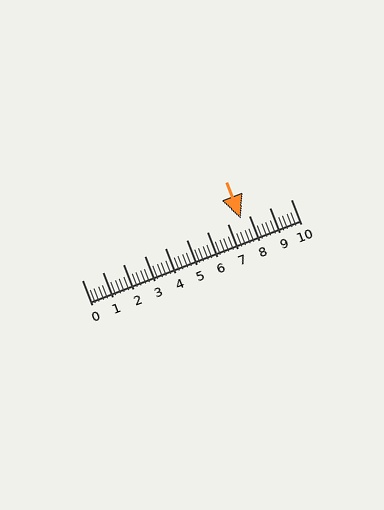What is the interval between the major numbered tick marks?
The major tick marks are spaced 1 units apart.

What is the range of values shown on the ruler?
The ruler shows values from 0 to 10.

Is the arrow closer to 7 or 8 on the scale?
The arrow is closer to 8.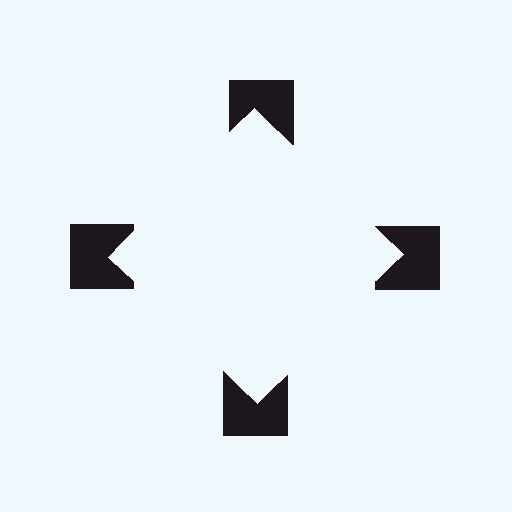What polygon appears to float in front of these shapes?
An illusory square — its edges are inferred from the aligned wedge cuts in the notched squares, not physically drawn.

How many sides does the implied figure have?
4 sides.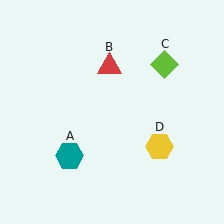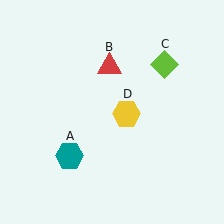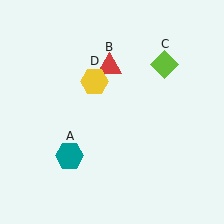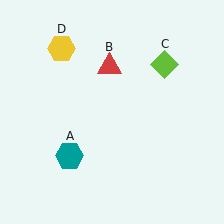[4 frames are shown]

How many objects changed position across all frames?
1 object changed position: yellow hexagon (object D).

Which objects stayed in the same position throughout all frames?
Teal hexagon (object A) and red triangle (object B) and lime diamond (object C) remained stationary.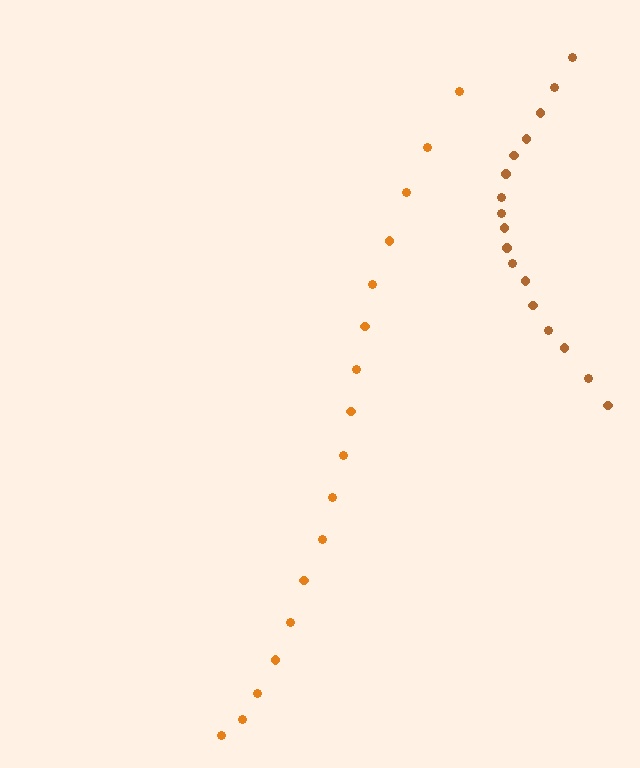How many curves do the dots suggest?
There are 2 distinct paths.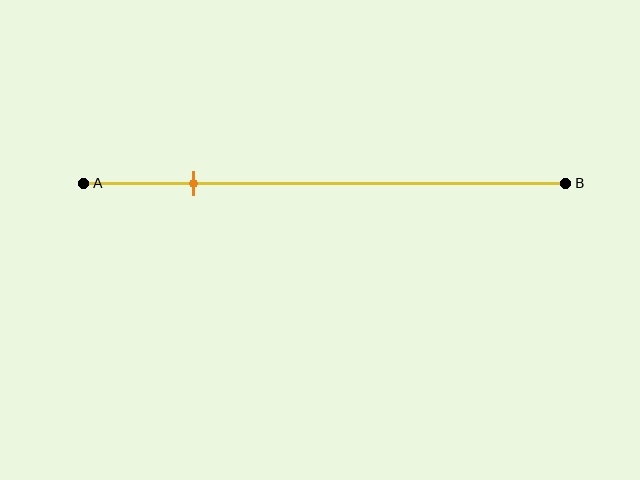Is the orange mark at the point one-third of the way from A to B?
No, the mark is at about 25% from A, not at the 33% one-third point.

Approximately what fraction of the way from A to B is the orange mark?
The orange mark is approximately 25% of the way from A to B.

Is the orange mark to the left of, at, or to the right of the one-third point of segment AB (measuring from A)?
The orange mark is to the left of the one-third point of segment AB.